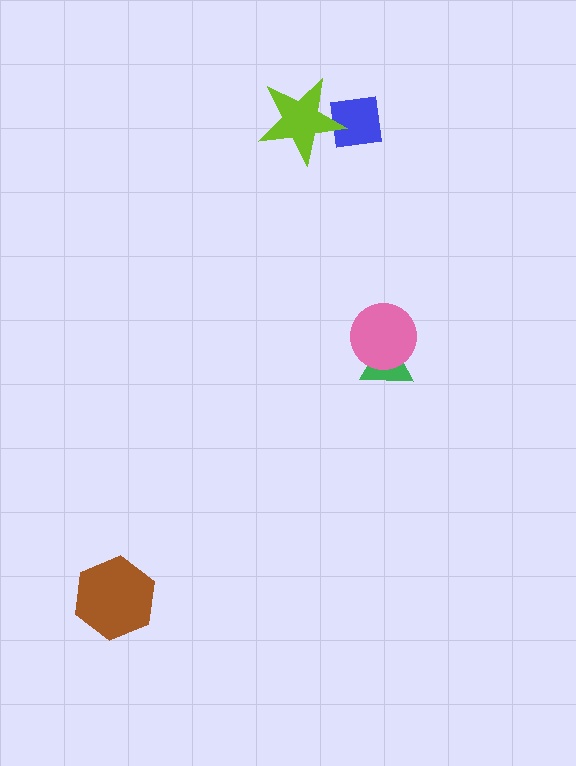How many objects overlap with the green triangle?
1 object overlaps with the green triangle.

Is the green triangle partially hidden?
Yes, it is partially covered by another shape.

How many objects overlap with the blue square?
1 object overlaps with the blue square.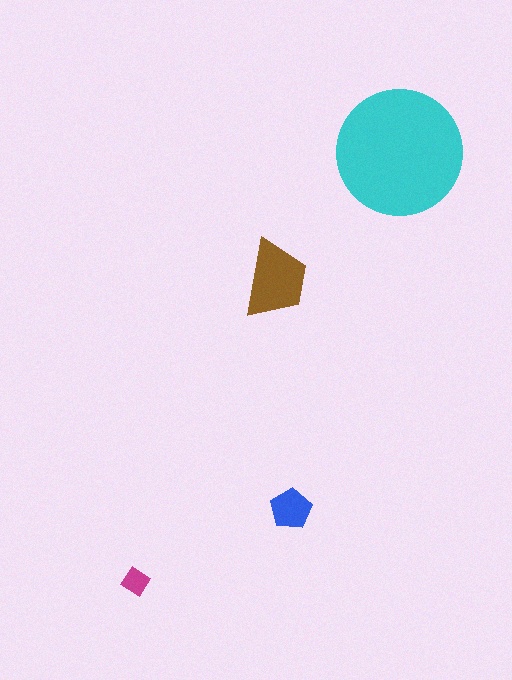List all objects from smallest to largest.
The magenta diamond, the blue pentagon, the brown trapezoid, the cyan circle.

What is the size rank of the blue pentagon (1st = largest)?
3rd.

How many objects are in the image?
There are 4 objects in the image.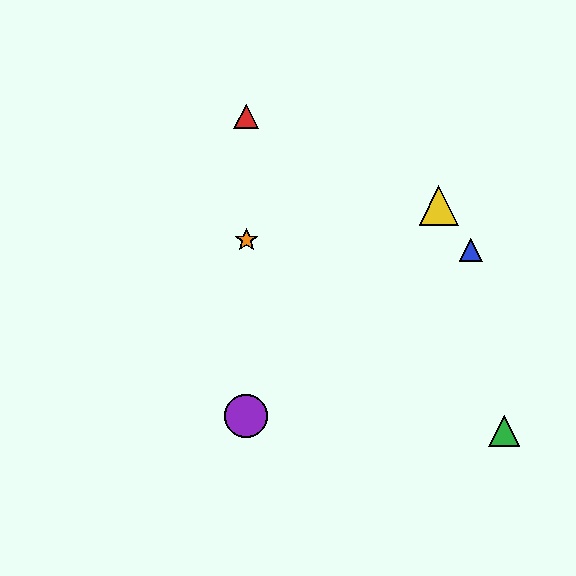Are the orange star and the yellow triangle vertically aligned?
No, the orange star is at x≈246 and the yellow triangle is at x≈439.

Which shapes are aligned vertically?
The red triangle, the purple circle, the orange star are aligned vertically.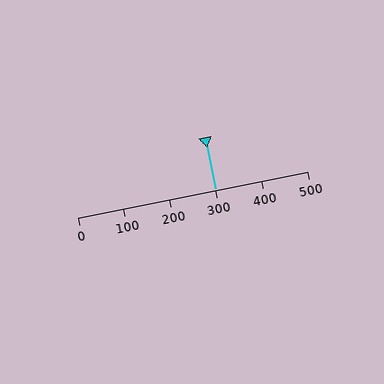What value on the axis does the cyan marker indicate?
The marker indicates approximately 300.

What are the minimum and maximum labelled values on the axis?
The axis runs from 0 to 500.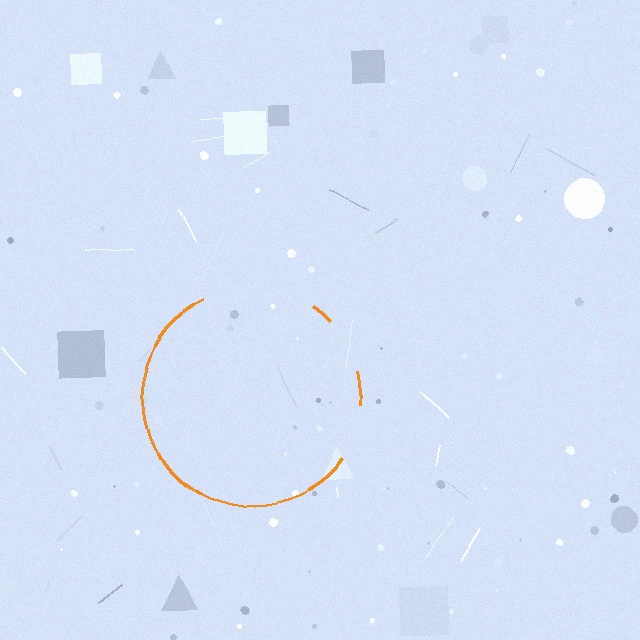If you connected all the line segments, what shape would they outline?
They would outline a circle.